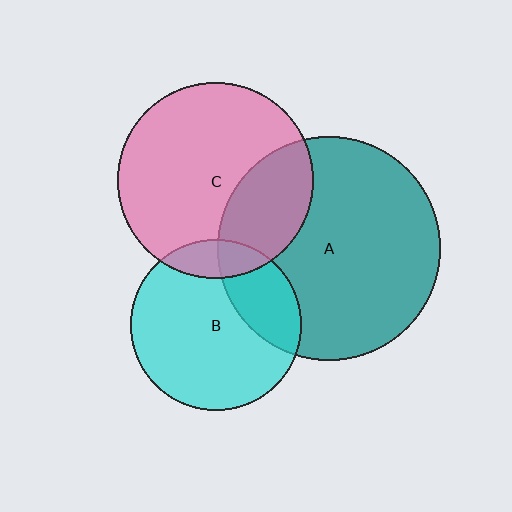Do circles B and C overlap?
Yes.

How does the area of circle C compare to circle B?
Approximately 1.3 times.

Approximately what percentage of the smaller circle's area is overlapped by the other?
Approximately 15%.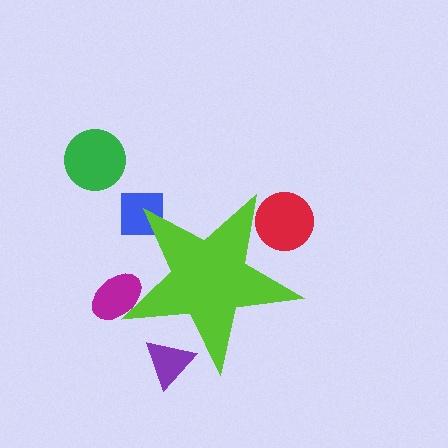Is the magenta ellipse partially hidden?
Yes, the magenta ellipse is partially hidden behind the lime star.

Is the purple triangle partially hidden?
Yes, the purple triangle is partially hidden behind the lime star.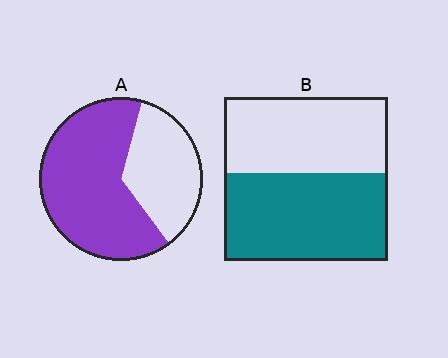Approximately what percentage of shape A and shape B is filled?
A is approximately 65% and B is approximately 55%.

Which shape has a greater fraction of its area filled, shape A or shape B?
Shape A.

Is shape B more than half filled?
Roughly half.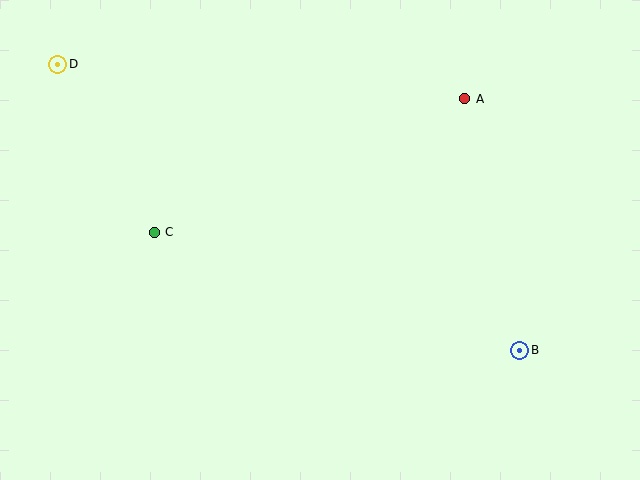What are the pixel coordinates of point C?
Point C is at (154, 232).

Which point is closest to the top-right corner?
Point A is closest to the top-right corner.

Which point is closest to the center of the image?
Point C at (154, 232) is closest to the center.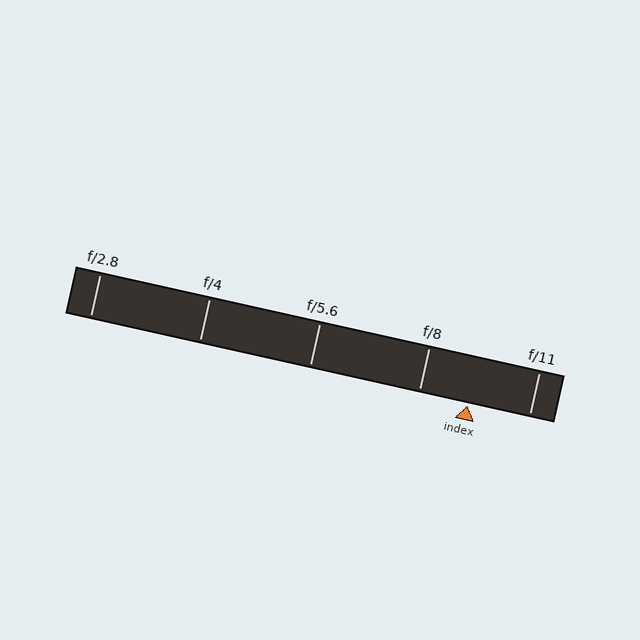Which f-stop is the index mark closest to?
The index mark is closest to f/8.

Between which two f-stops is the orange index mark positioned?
The index mark is between f/8 and f/11.